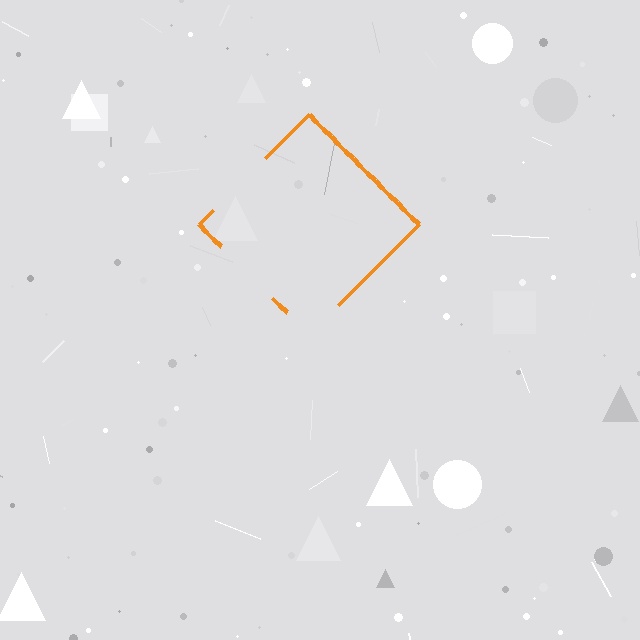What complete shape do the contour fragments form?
The contour fragments form a diamond.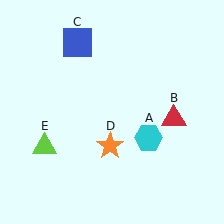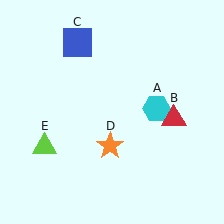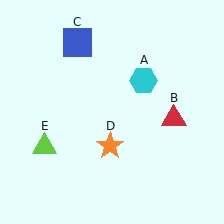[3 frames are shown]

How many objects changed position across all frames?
1 object changed position: cyan hexagon (object A).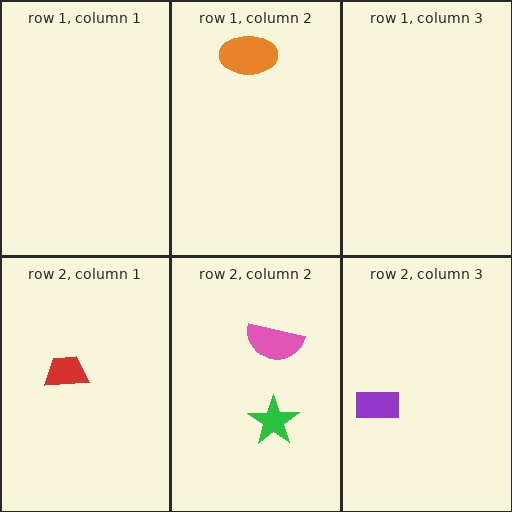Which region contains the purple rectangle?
The row 2, column 3 region.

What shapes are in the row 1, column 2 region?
The orange ellipse.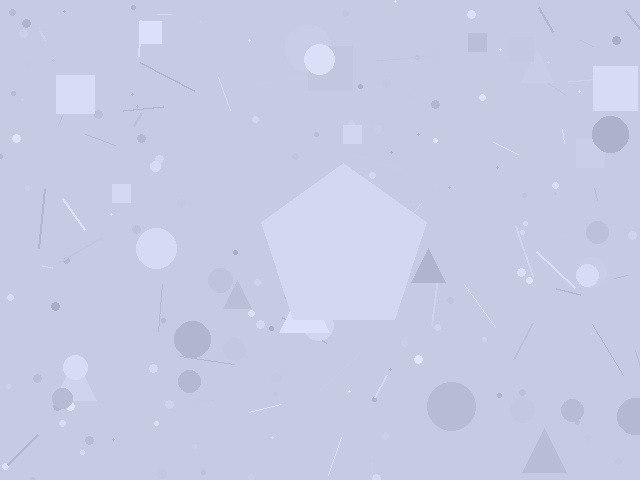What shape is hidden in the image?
A pentagon is hidden in the image.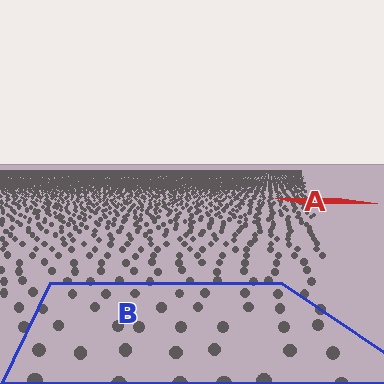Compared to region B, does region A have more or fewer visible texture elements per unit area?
Region A has more texture elements per unit area — they are packed more densely because it is farther away.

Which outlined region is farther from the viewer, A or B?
Region A is farther from the viewer — the texture elements inside it appear smaller and more densely packed.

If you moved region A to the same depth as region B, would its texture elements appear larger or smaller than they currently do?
They would appear larger. At a closer depth, the same texture elements are projected at a bigger on-screen size.